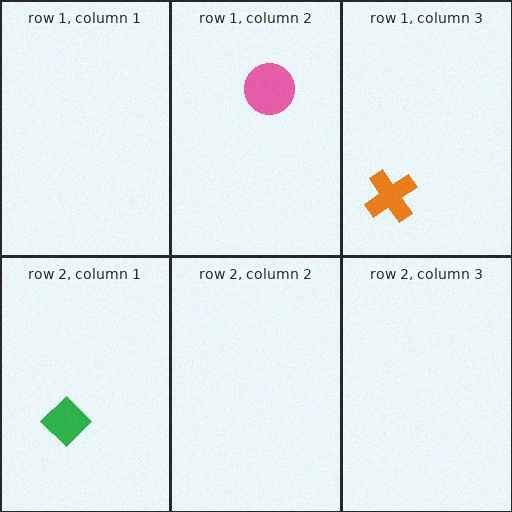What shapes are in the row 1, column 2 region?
The pink circle.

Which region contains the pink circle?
The row 1, column 2 region.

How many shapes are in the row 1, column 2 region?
1.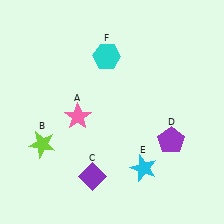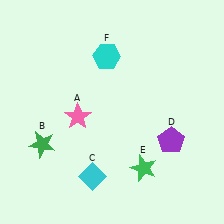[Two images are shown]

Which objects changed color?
B changed from lime to green. C changed from purple to cyan. E changed from cyan to green.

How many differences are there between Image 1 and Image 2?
There are 3 differences between the two images.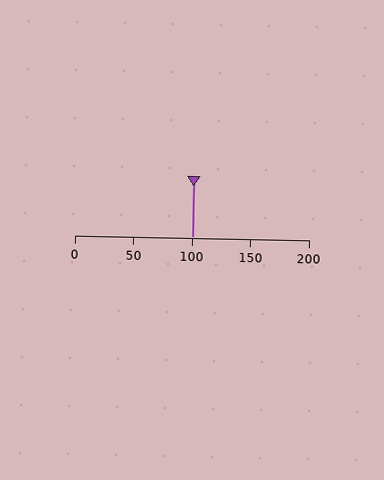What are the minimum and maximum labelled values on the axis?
The axis runs from 0 to 200.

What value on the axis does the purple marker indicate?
The marker indicates approximately 100.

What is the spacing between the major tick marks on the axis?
The major ticks are spaced 50 apart.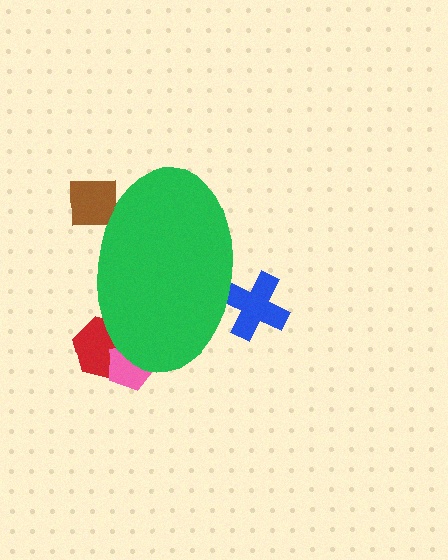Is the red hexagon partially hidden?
Yes, the red hexagon is partially hidden behind the green ellipse.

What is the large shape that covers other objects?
A green ellipse.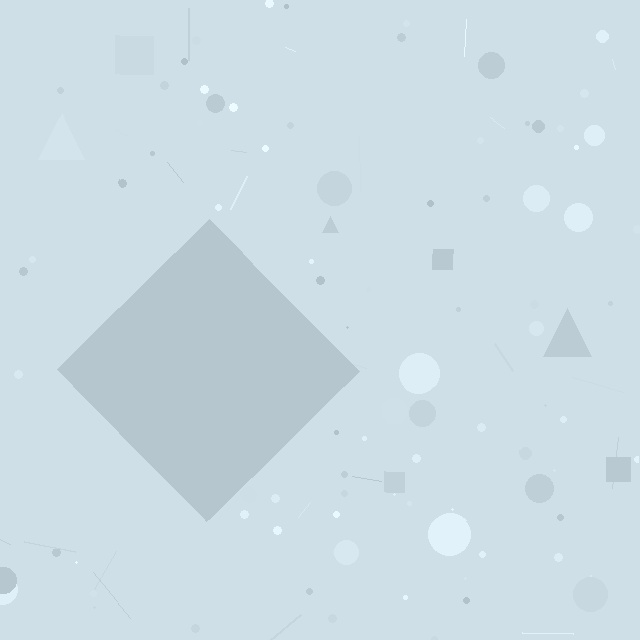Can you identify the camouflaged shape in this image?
The camouflaged shape is a diamond.